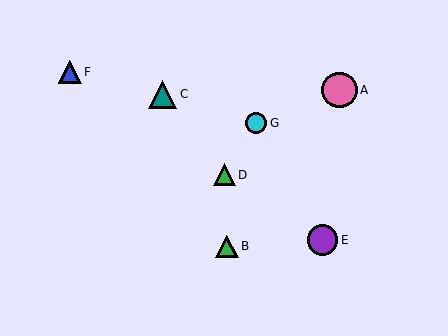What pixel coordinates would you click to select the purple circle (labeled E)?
Click at (323, 240) to select the purple circle E.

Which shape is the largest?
The pink circle (labeled A) is the largest.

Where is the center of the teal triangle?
The center of the teal triangle is at (163, 94).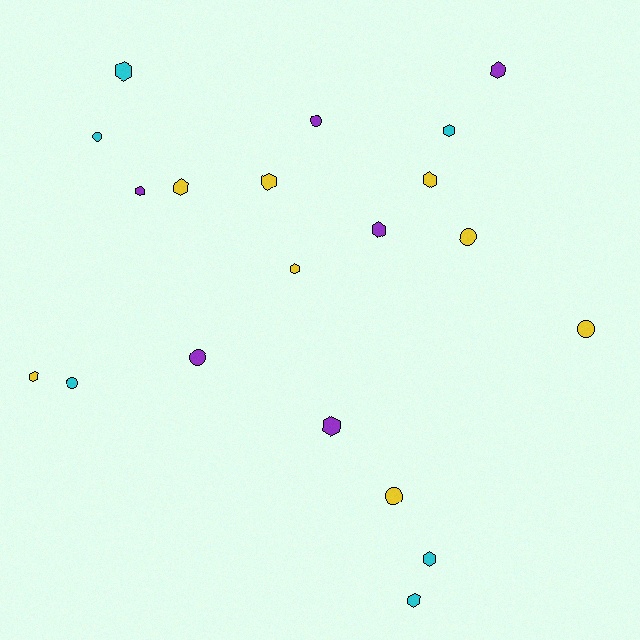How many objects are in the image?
There are 20 objects.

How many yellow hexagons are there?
There are 5 yellow hexagons.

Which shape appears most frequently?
Hexagon, with 13 objects.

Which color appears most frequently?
Yellow, with 8 objects.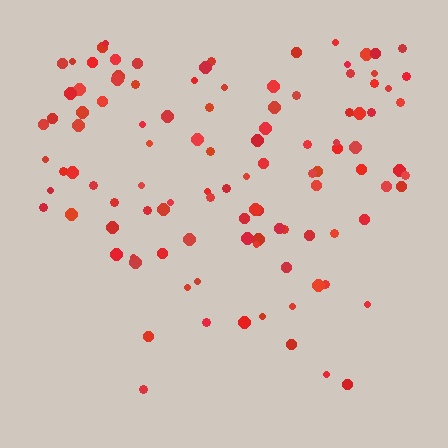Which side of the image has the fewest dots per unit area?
The bottom.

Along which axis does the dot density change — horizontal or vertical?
Vertical.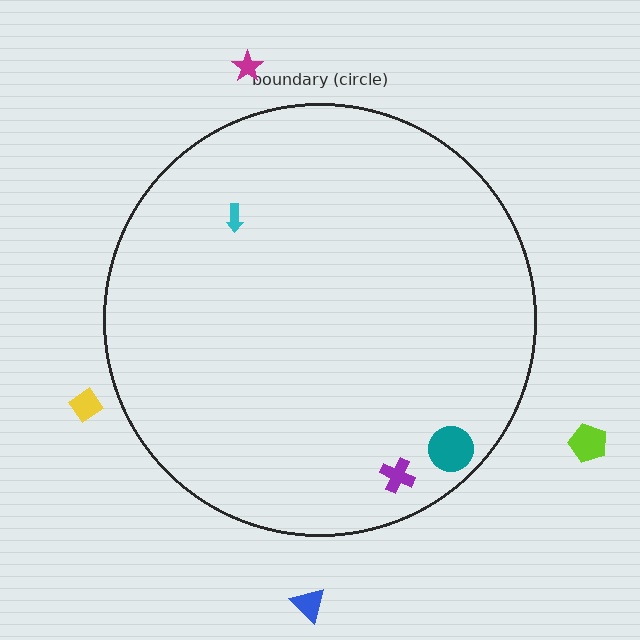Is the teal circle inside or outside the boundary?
Inside.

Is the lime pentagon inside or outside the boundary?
Outside.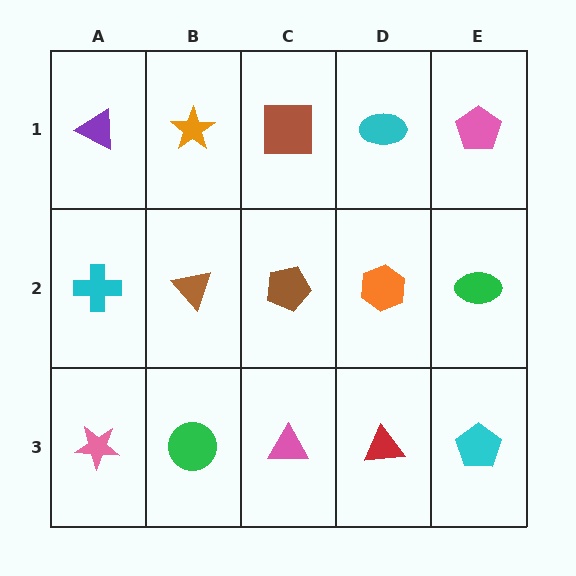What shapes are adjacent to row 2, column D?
A cyan ellipse (row 1, column D), a red triangle (row 3, column D), a brown pentagon (row 2, column C), a green ellipse (row 2, column E).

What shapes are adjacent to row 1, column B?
A brown triangle (row 2, column B), a purple triangle (row 1, column A), a brown square (row 1, column C).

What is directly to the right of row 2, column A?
A brown triangle.